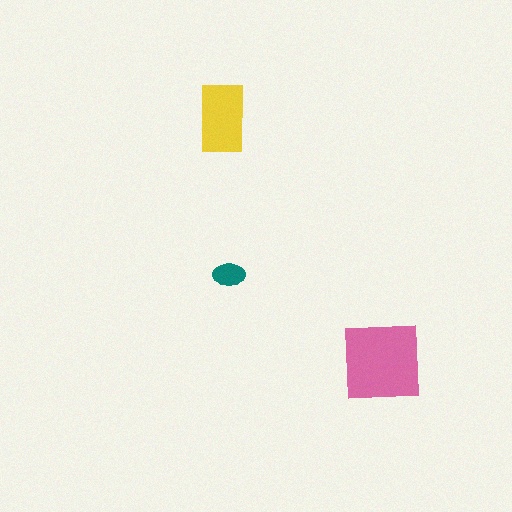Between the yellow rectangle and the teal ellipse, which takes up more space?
The yellow rectangle.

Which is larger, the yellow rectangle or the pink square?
The pink square.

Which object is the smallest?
The teal ellipse.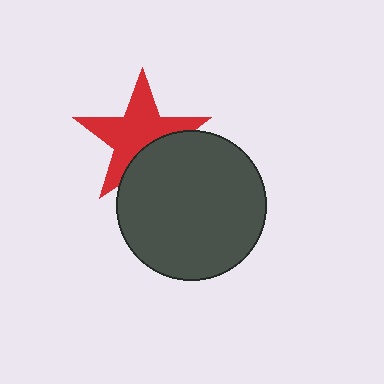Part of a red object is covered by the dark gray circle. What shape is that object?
It is a star.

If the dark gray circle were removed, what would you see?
You would see the complete red star.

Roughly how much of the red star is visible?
Most of it is visible (roughly 69%).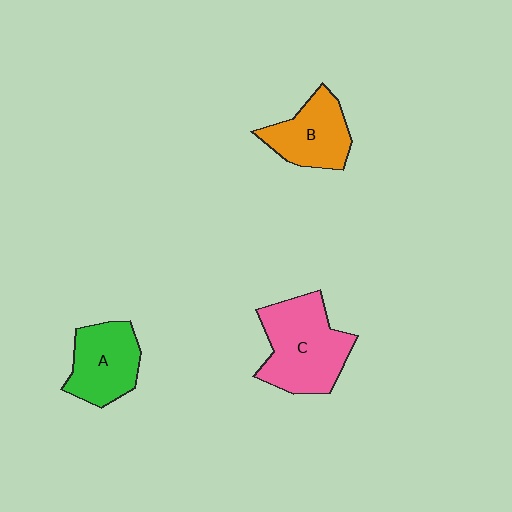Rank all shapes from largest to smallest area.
From largest to smallest: C (pink), A (green), B (orange).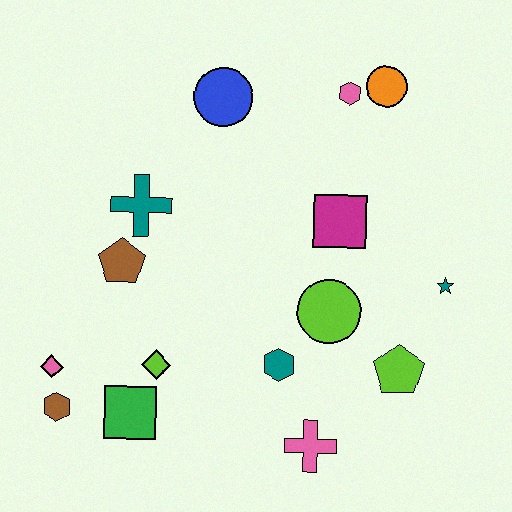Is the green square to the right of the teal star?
No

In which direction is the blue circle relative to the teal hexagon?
The blue circle is above the teal hexagon.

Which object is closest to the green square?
The lime diamond is closest to the green square.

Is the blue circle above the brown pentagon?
Yes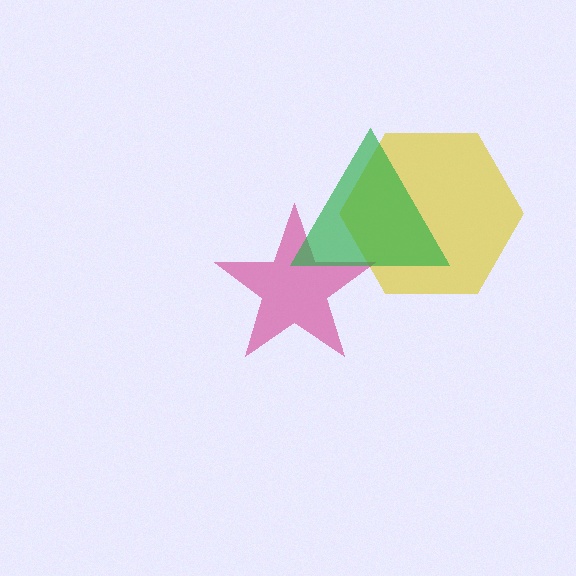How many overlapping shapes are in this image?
There are 3 overlapping shapes in the image.